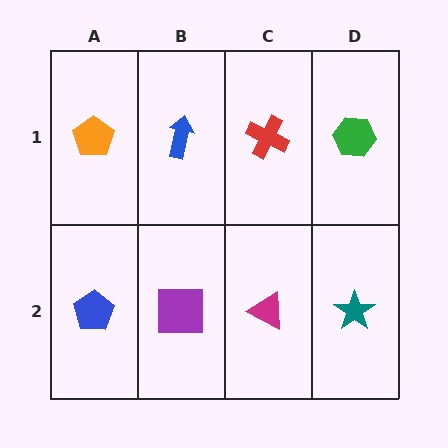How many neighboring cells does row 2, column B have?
3.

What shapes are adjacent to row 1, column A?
A blue pentagon (row 2, column A), a blue arrow (row 1, column B).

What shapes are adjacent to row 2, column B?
A blue arrow (row 1, column B), a blue pentagon (row 2, column A), a magenta triangle (row 2, column C).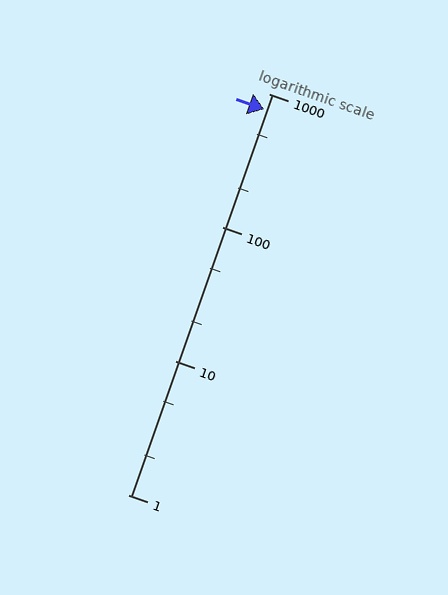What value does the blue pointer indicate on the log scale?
The pointer indicates approximately 760.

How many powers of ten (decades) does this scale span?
The scale spans 3 decades, from 1 to 1000.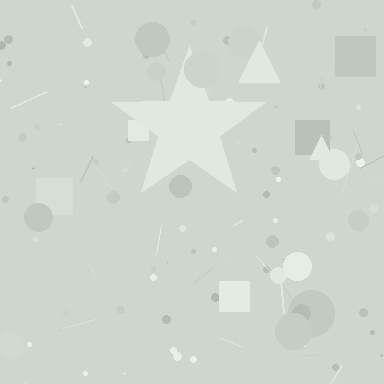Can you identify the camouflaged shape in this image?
The camouflaged shape is a star.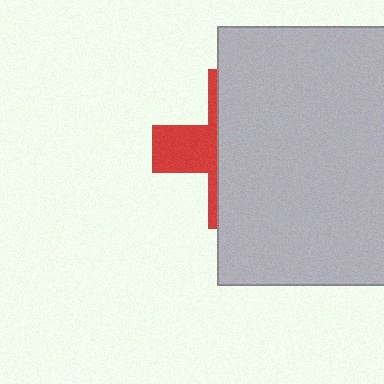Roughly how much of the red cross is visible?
A small part of it is visible (roughly 32%).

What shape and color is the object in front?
The object in front is a light gray rectangle.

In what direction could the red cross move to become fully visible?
The red cross could move left. That would shift it out from behind the light gray rectangle entirely.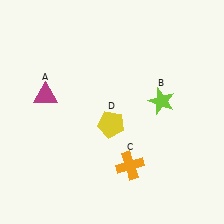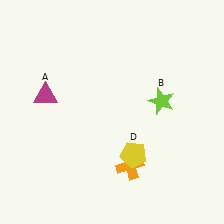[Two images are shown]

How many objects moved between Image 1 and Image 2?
1 object moved between the two images.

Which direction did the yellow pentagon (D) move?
The yellow pentagon (D) moved down.